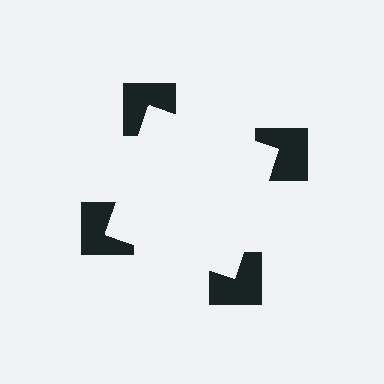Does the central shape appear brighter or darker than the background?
It typically appears slightly brighter than the background, even though no actual brightness change is drawn.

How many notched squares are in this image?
There are 4 — one at each vertex of the illusory square.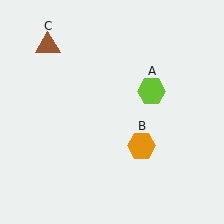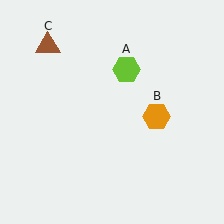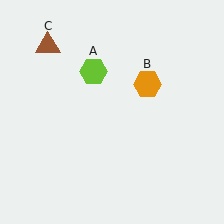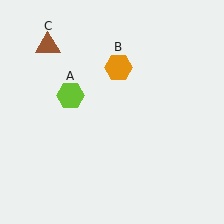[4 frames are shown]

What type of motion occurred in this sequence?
The lime hexagon (object A), orange hexagon (object B) rotated counterclockwise around the center of the scene.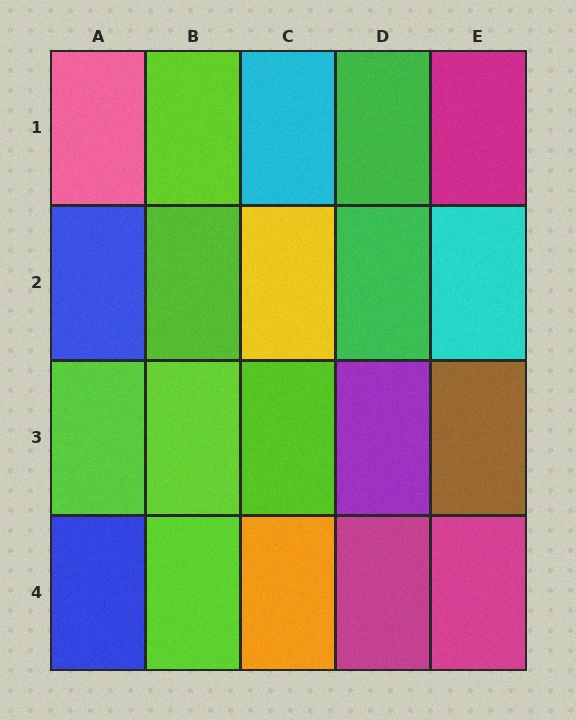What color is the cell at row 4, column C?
Orange.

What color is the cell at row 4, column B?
Lime.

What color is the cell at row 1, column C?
Cyan.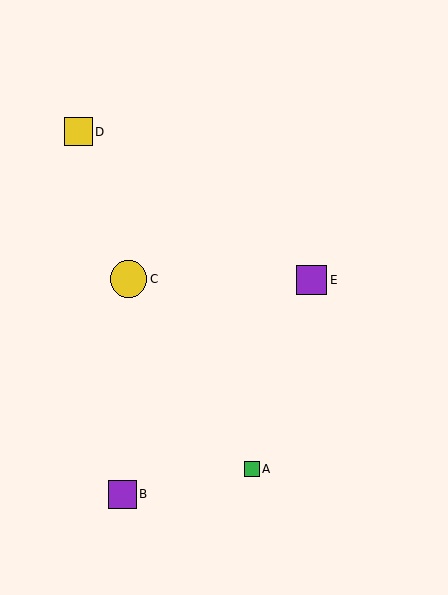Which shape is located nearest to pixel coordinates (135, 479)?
The purple square (labeled B) at (122, 494) is nearest to that location.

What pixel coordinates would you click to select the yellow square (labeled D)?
Click at (78, 132) to select the yellow square D.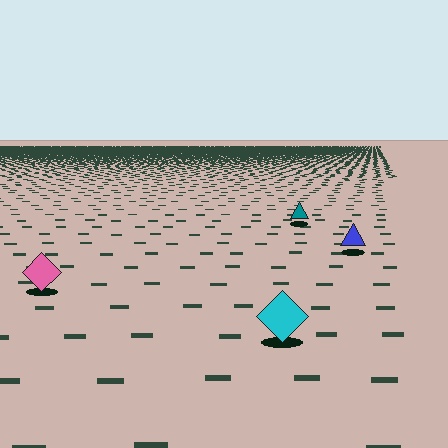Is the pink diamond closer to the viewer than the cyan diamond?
No. The cyan diamond is closer — you can tell from the texture gradient: the ground texture is coarser near it.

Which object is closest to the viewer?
The cyan diamond is closest. The texture marks near it are larger and more spread out.